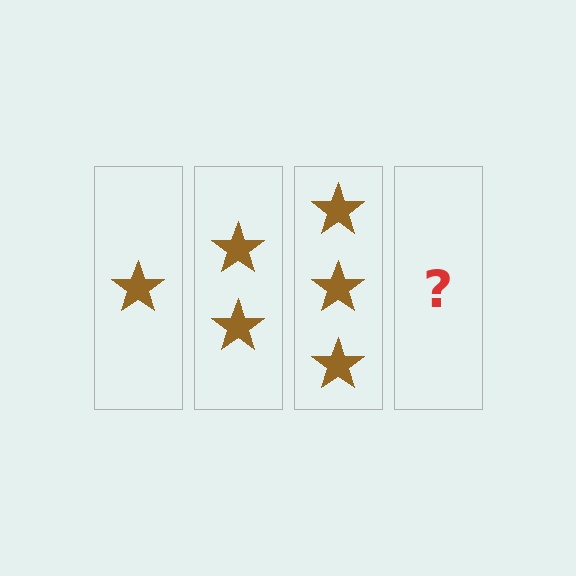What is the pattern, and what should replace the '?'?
The pattern is that each step adds one more star. The '?' should be 4 stars.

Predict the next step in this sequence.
The next step is 4 stars.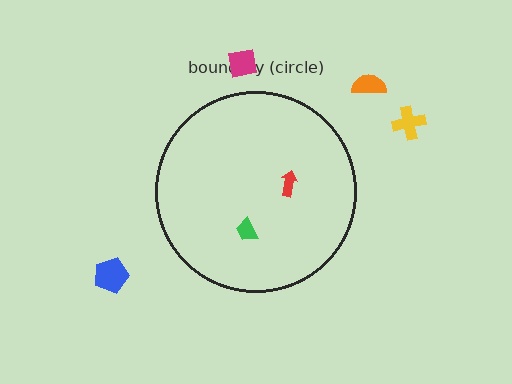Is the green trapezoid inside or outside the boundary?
Inside.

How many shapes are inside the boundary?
2 inside, 4 outside.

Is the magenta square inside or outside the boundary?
Outside.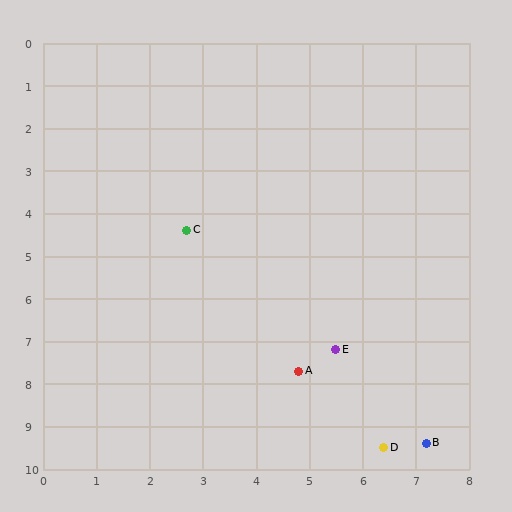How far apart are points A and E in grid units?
Points A and E are about 0.9 grid units apart.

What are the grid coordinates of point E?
Point E is at approximately (5.5, 7.2).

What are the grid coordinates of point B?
Point B is at approximately (7.2, 9.4).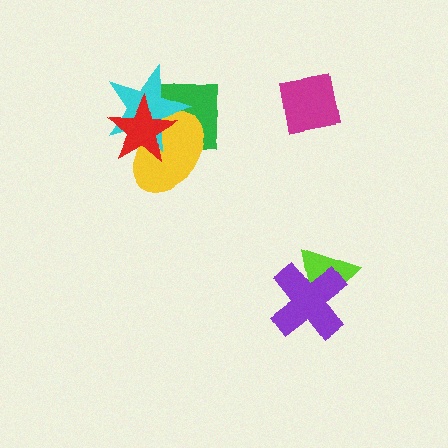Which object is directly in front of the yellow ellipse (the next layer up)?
The cyan star is directly in front of the yellow ellipse.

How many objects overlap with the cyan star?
3 objects overlap with the cyan star.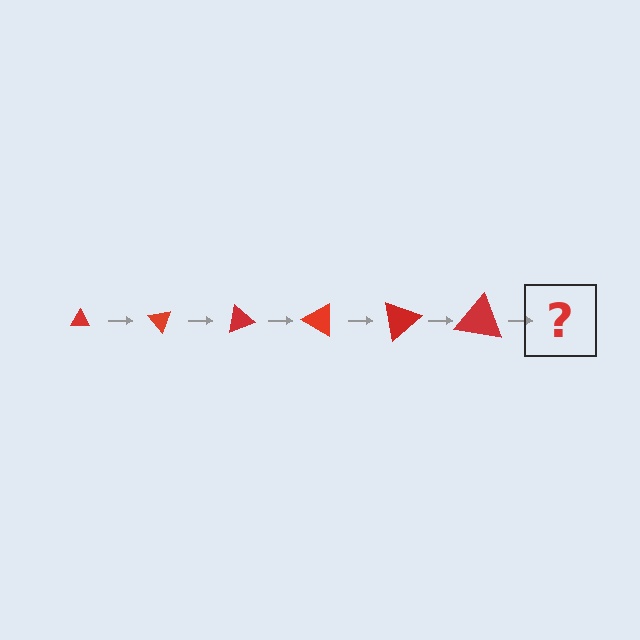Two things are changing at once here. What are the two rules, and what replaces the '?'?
The two rules are that the triangle grows larger each step and it rotates 50 degrees each step. The '?' should be a triangle, larger than the previous one and rotated 300 degrees from the start.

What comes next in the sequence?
The next element should be a triangle, larger than the previous one and rotated 300 degrees from the start.